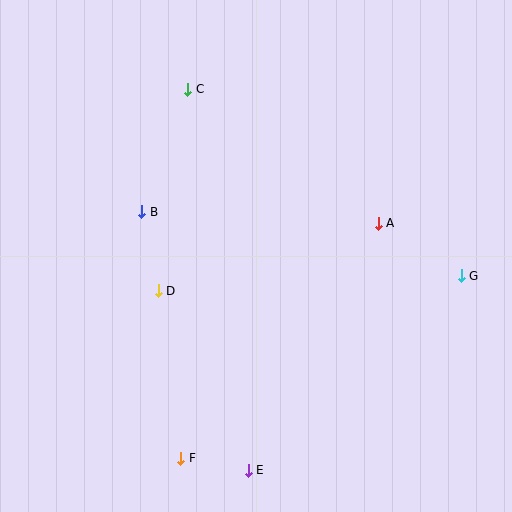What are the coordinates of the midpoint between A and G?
The midpoint between A and G is at (420, 250).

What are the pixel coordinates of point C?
Point C is at (188, 89).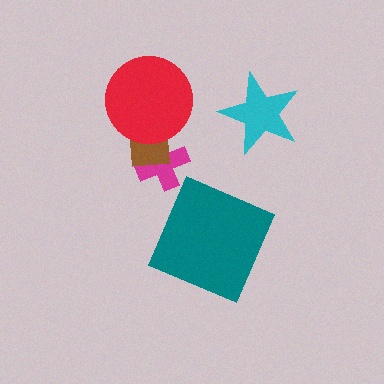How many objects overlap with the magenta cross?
1 object overlaps with the magenta cross.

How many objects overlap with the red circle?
1 object overlaps with the red circle.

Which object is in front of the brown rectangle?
The red circle is in front of the brown rectangle.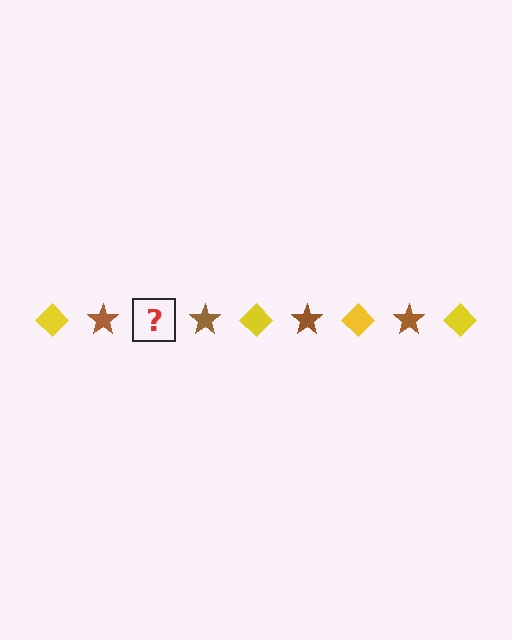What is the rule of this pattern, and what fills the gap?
The rule is that the pattern alternates between yellow diamond and brown star. The gap should be filled with a yellow diamond.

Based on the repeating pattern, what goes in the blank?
The blank should be a yellow diamond.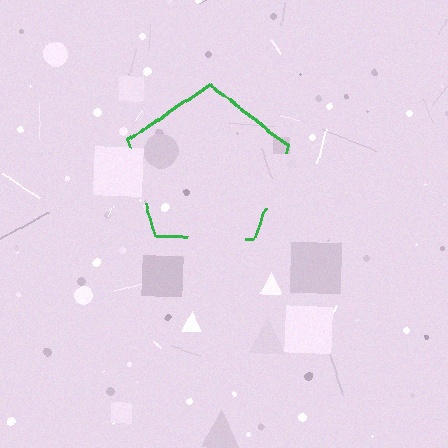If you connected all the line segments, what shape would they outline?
They would outline a pentagon.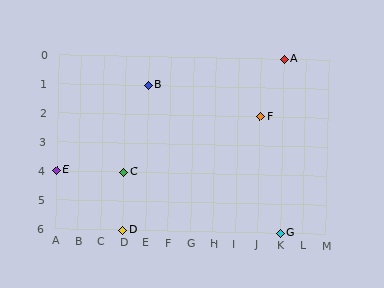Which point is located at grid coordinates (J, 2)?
Point F is at (J, 2).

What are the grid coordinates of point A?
Point A is at grid coordinates (K, 0).